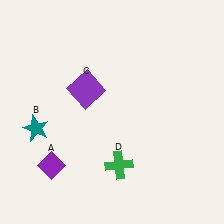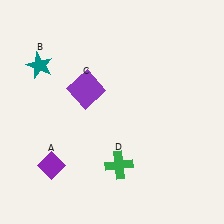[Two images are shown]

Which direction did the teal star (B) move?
The teal star (B) moved up.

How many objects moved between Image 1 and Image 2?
1 object moved between the two images.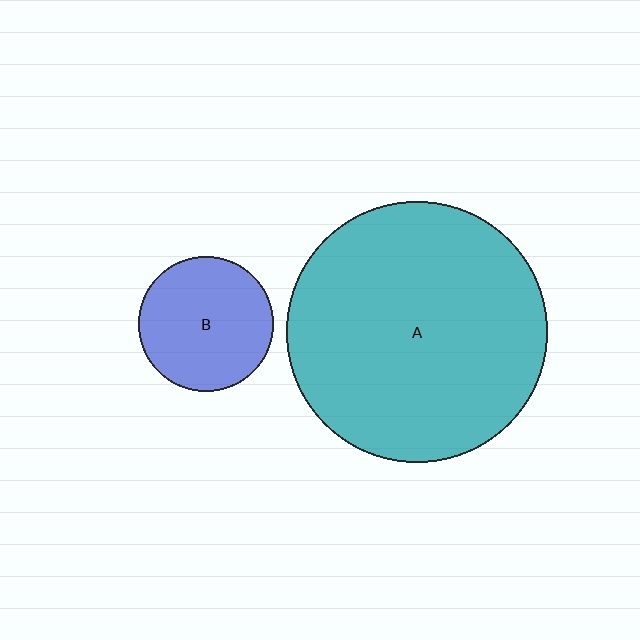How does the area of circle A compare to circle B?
Approximately 3.7 times.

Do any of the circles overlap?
No, none of the circles overlap.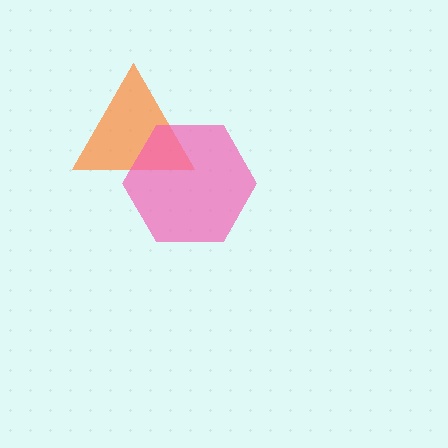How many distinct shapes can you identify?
There are 2 distinct shapes: an orange triangle, a pink hexagon.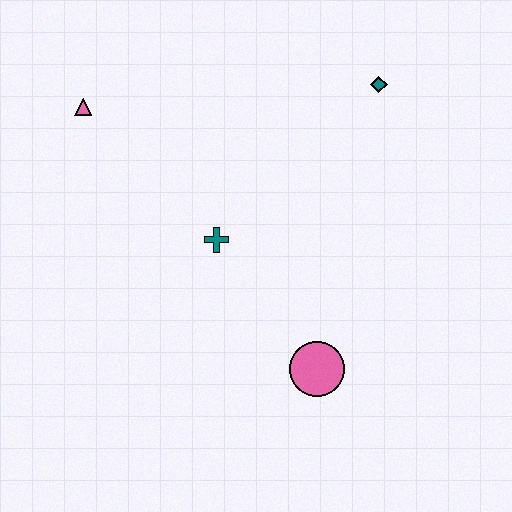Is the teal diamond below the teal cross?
No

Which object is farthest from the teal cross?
The teal diamond is farthest from the teal cross.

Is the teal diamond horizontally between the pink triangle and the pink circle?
No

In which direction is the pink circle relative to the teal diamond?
The pink circle is below the teal diamond.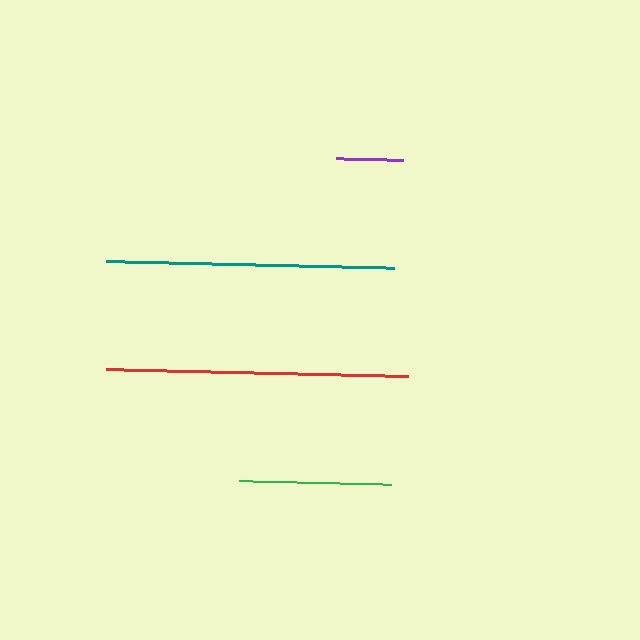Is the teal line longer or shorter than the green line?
The teal line is longer than the green line.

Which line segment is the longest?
The red line is the longest at approximately 302 pixels.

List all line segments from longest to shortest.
From longest to shortest: red, teal, green, purple.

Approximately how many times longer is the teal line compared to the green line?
The teal line is approximately 1.9 times the length of the green line.